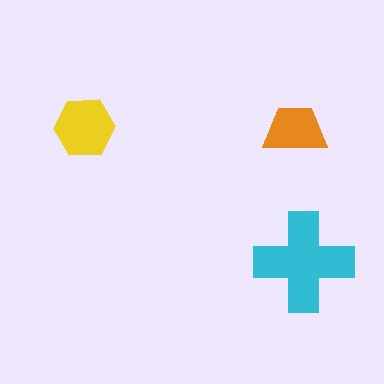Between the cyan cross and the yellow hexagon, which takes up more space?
The cyan cross.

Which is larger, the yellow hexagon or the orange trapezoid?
The yellow hexagon.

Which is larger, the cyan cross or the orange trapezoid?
The cyan cross.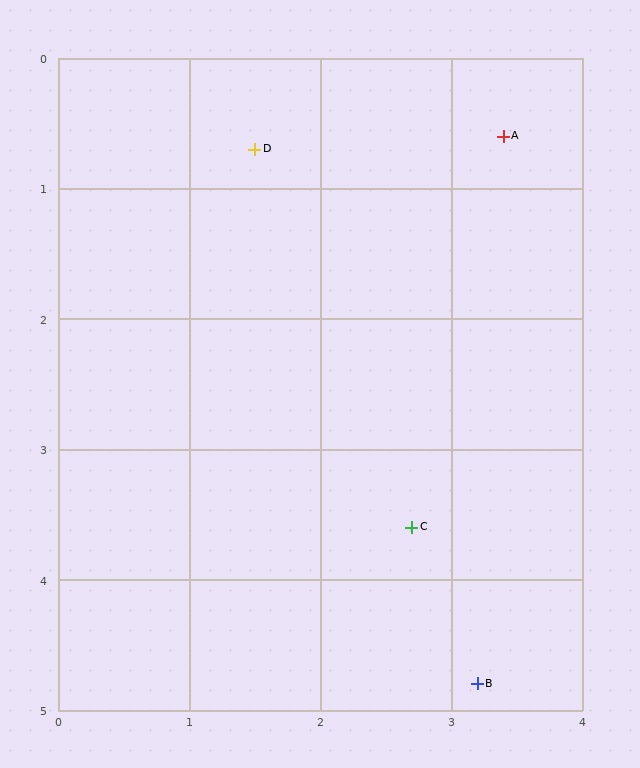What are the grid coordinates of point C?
Point C is at approximately (2.7, 3.6).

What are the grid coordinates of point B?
Point B is at approximately (3.2, 4.8).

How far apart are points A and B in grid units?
Points A and B are about 4.2 grid units apart.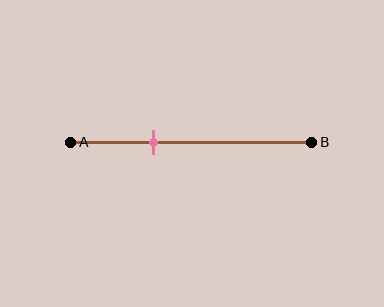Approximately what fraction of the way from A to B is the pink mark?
The pink mark is approximately 35% of the way from A to B.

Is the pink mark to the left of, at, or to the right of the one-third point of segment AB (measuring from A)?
The pink mark is approximately at the one-third point of segment AB.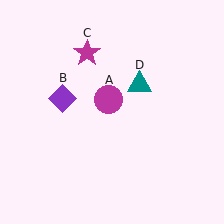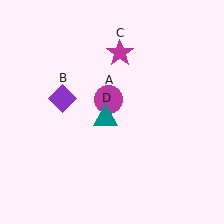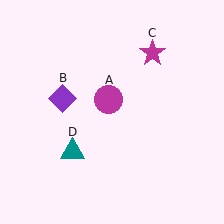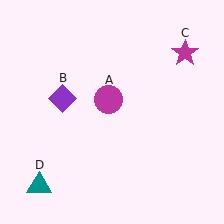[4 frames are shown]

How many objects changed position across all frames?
2 objects changed position: magenta star (object C), teal triangle (object D).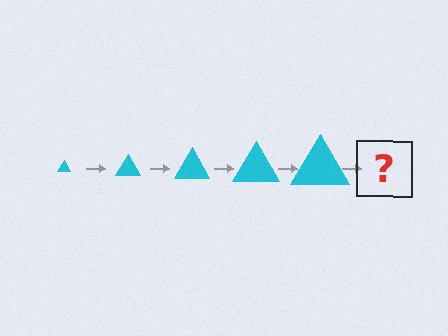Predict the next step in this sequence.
The next step is a cyan triangle, larger than the previous one.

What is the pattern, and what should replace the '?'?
The pattern is that the triangle gets progressively larger each step. The '?' should be a cyan triangle, larger than the previous one.